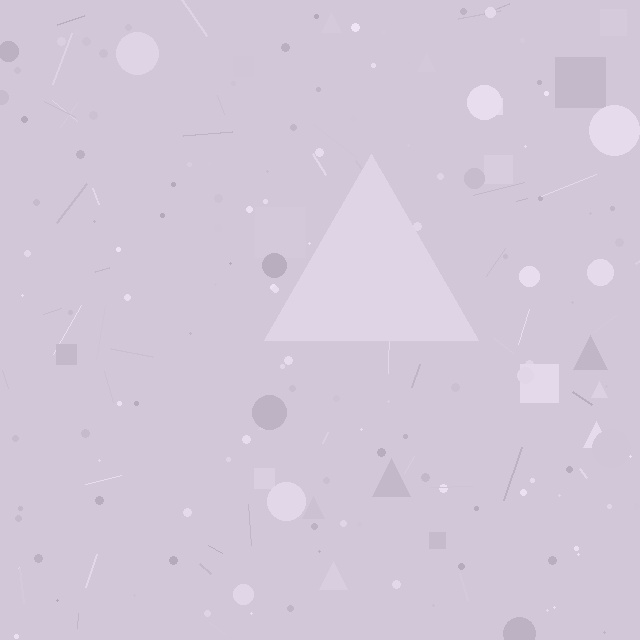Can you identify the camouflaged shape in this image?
The camouflaged shape is a triangle.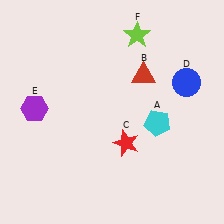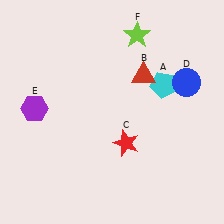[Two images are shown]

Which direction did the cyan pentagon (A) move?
The cyan pentagon (A) moved up.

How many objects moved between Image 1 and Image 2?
1 object moved between the two images.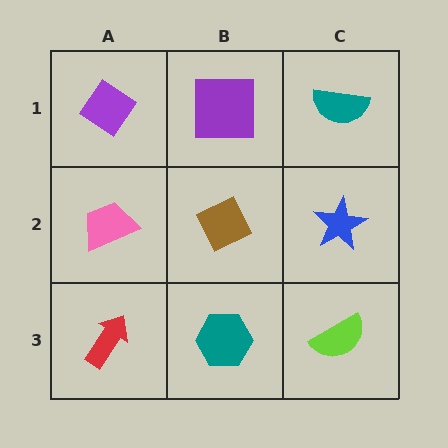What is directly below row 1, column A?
A pink trapezoid.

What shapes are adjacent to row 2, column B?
A purple square (row 1, column B), a teal hexagon (row 3, column B), a pink trapezoid (row 2, column A), a blue star (row 2, column C).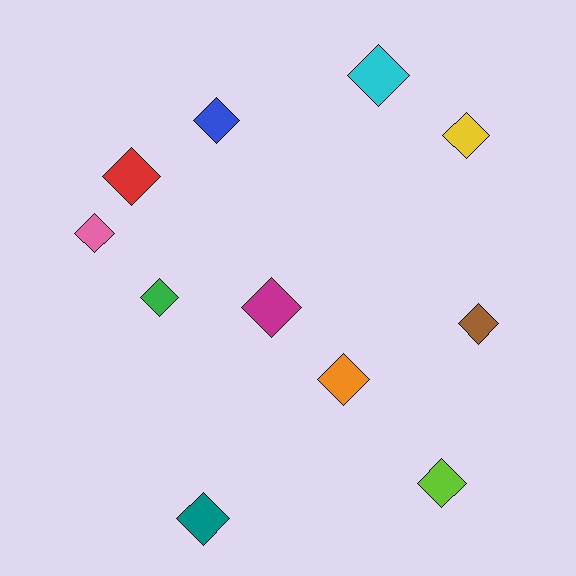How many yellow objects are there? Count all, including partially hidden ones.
There is 1 yellow object.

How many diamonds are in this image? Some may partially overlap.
There are 11 diamonds.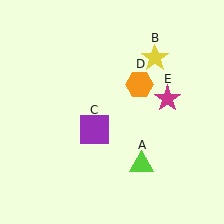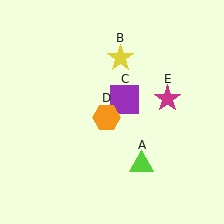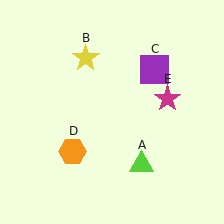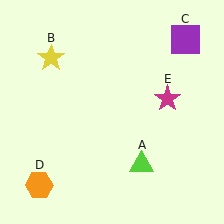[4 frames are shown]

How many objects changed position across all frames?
3 objects changed position: yellow star (object B), purple square (object C), orange hexagon (object D).